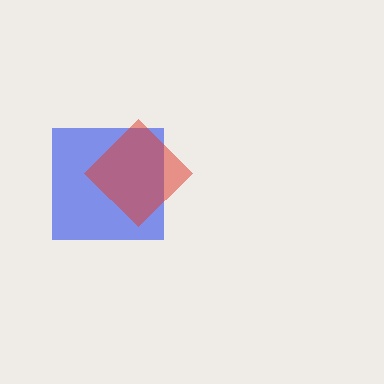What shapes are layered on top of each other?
The layered shapes are: a blue square, a red diamond.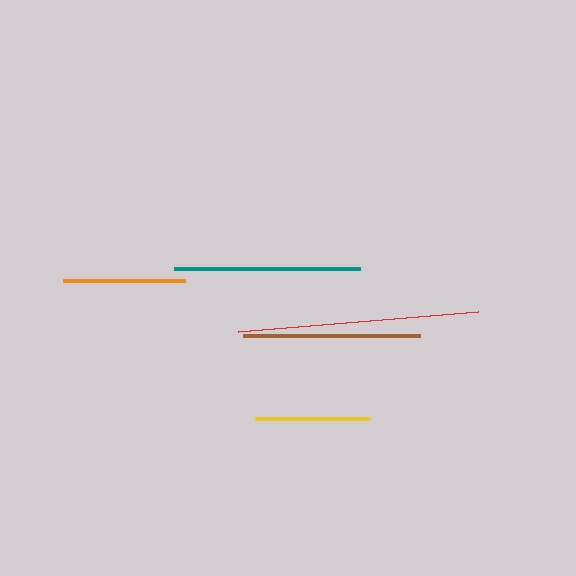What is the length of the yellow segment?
The yellow segment is approximately 115 pixels long.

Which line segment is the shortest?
The yellow line is the shortest at approximately 115 pixels.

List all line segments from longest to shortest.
From longest to shortest: red, teal, brown, orange, yellow.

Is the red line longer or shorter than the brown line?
The red line is longer than the brown line.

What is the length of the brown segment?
The brown segment is approximately 177 pixels long.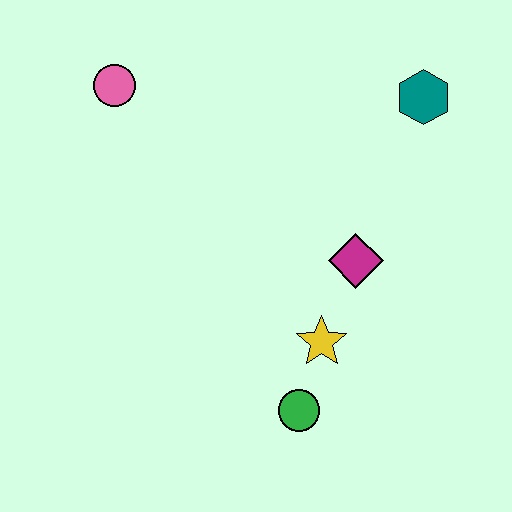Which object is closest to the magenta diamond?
The yellow star is closest to the magenta diamond.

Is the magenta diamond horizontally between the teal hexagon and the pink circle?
Yes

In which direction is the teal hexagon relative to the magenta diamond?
The teal hexagon is above the magenta diamond.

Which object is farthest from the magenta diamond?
The pink circle is farthest from the magenta diamond.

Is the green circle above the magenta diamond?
No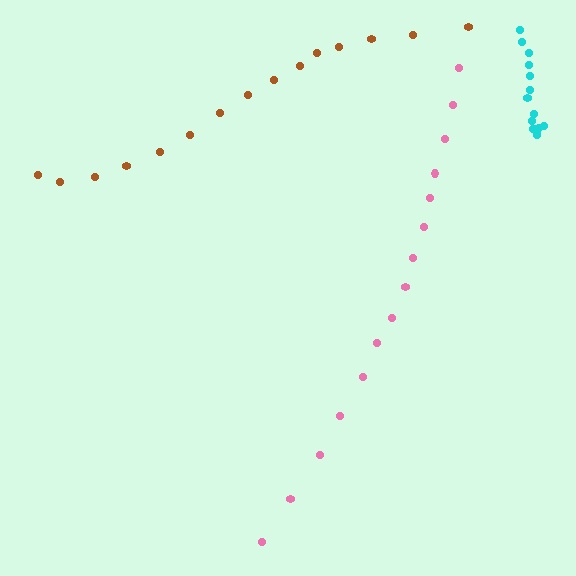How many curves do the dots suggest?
There are 3 distinct paths.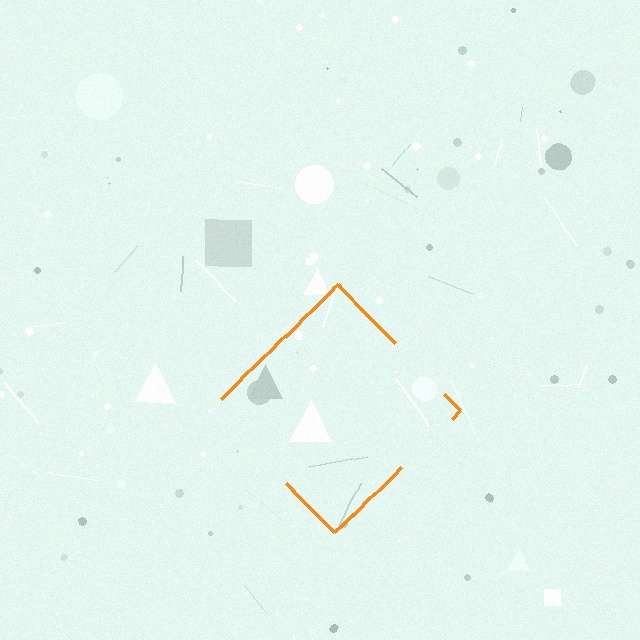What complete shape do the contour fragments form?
The contour fragments form a diamond.